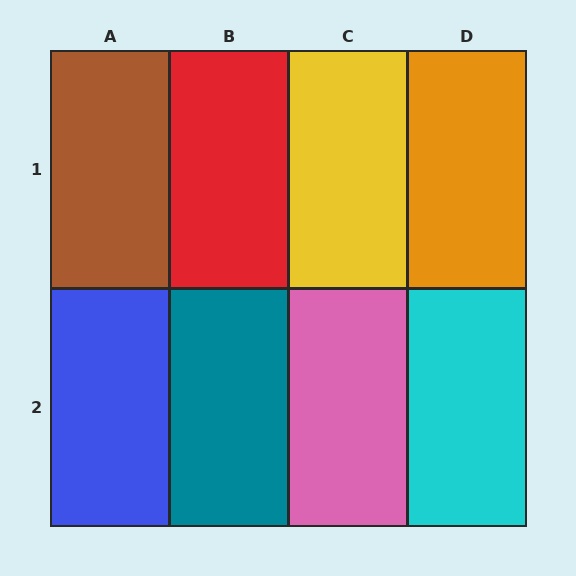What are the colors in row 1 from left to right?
Brown, red, yellow, orange.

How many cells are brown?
1 cell is brown.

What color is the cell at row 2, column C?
Pink.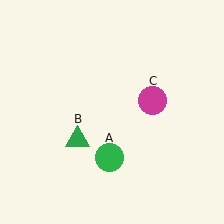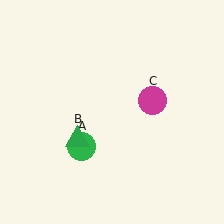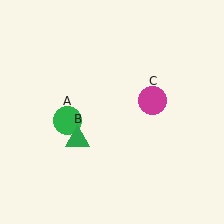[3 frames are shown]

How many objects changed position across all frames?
1 object changed position: green circle (object A).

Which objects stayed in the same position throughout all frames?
Green triangle (object B) and magenta circle (object C) remained stationary.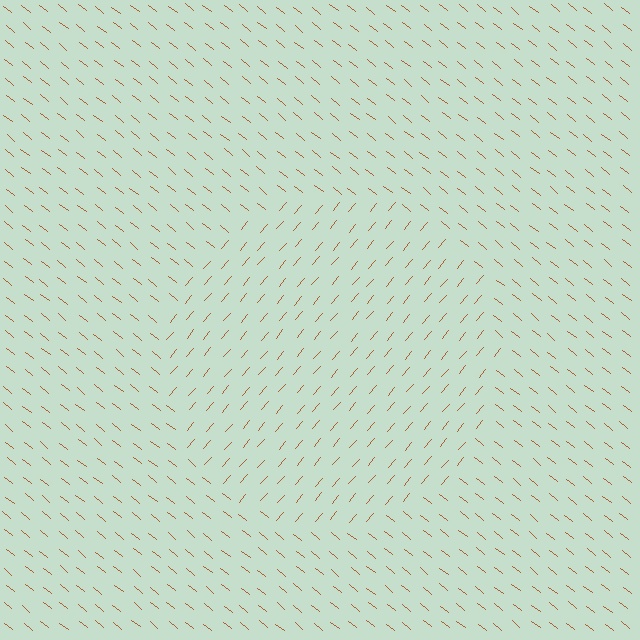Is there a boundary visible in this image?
Yes, there is a texture boundary formed by a change in line orientation.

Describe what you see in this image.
The image is filled with small brown line segments. A circle region in the image has lines oriented differently from the surrounding lines, creating a visible texture boundary.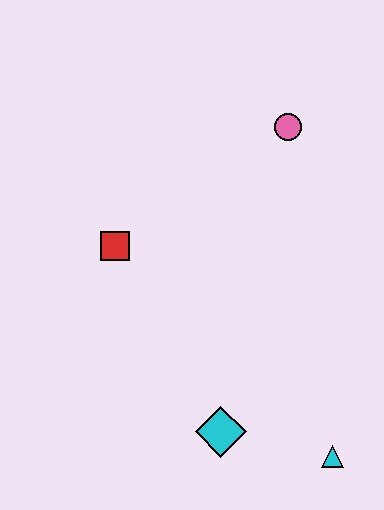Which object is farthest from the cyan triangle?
The pink circle is farthest from the cyan triangle.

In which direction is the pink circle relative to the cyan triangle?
The pink circle is above the cyan triangle.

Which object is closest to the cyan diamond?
The cyan triangle is closest to the cyan diamond.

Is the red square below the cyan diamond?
No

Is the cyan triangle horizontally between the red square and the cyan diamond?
No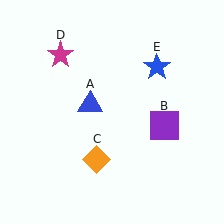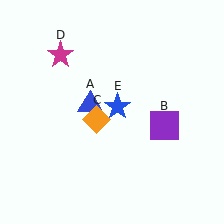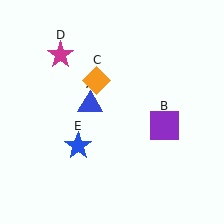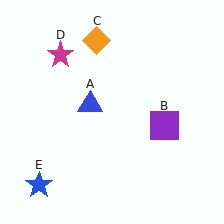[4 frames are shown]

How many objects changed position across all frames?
2 objects changed position: orange diamond (object C), blue star (object E).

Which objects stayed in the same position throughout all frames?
Blue triangle (object A) and purple square (object B) and magenta star (object D) remained stationary.